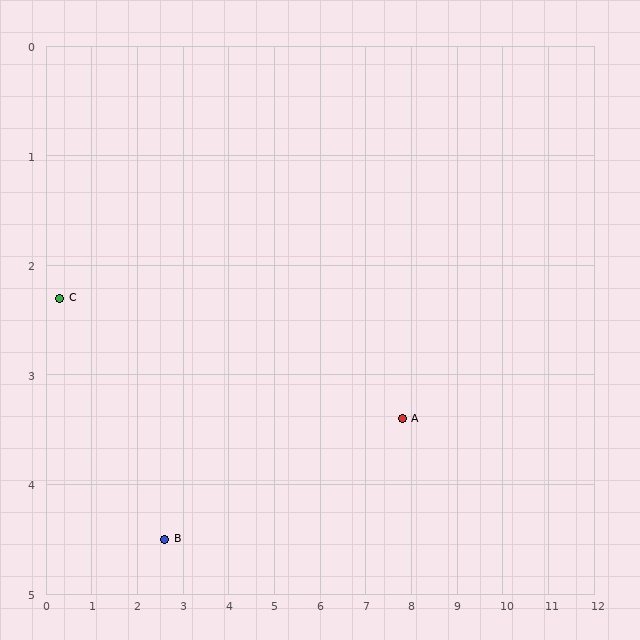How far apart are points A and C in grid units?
Points A and C are about 7.6 grid units apart.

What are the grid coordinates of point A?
Point A is at approximately (7.8, 3.4).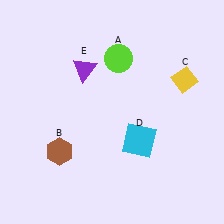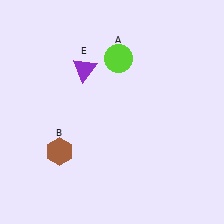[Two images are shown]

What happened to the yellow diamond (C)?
The yellow diamond (C) was removed in Image 2. It was in the top-right area of Image 1.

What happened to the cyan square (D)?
The cyan square (D) was removed in Image 2. It was in the bottom-right area of Image 1.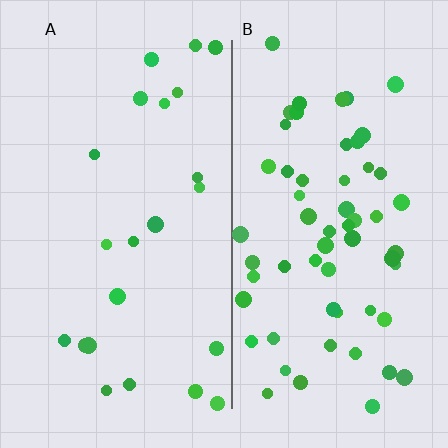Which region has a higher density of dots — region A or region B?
B (the right).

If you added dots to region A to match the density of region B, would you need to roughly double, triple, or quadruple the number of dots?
Approximately triple.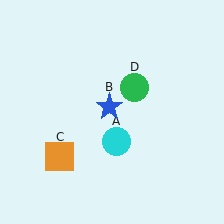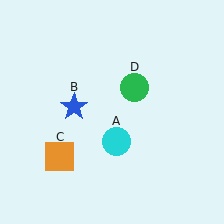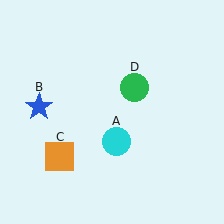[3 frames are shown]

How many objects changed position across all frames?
1 object changed position: blue star (object B).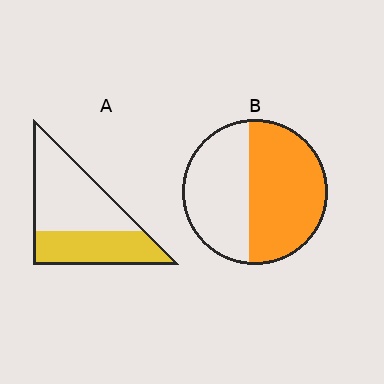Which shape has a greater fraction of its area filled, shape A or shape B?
Shape B.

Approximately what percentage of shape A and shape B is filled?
A is approximately 40% and B is approximately 55%.